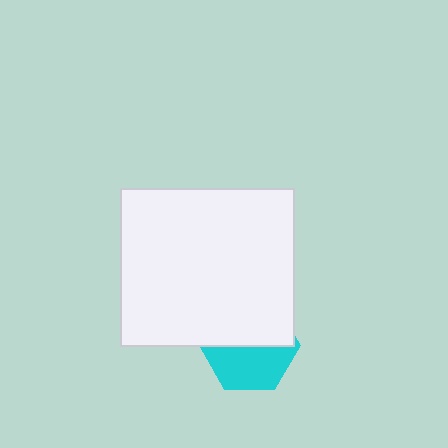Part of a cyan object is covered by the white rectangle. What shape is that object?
It is a hexagon.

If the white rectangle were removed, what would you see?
You would see the complete cyan hexagon.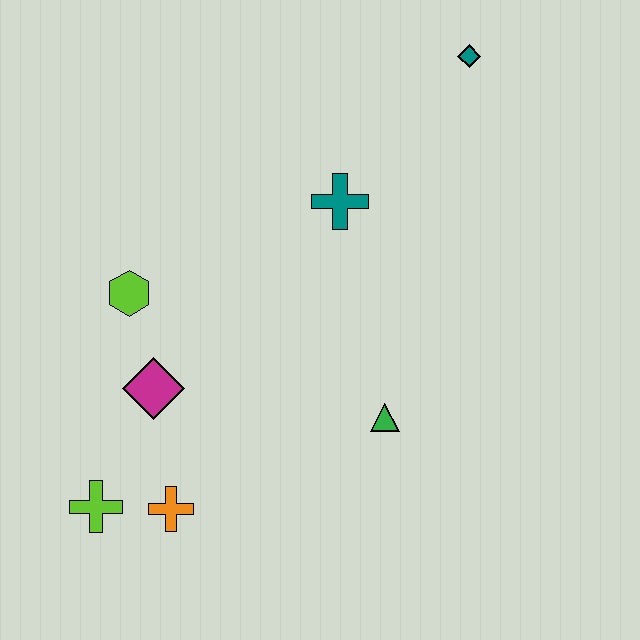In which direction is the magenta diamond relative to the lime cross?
The magenta diamond is above the lime cross.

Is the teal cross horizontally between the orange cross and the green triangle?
Yes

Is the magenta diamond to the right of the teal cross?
No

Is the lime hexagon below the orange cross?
No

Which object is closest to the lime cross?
The orange cross is closest to the lime cross.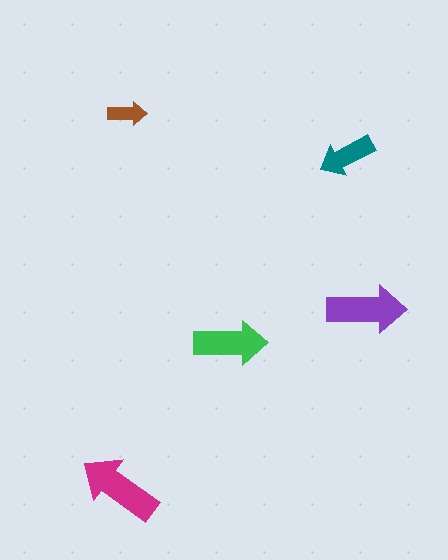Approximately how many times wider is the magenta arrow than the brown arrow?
About 2 times wider.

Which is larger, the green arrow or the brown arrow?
The green one.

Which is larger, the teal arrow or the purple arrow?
The purple one.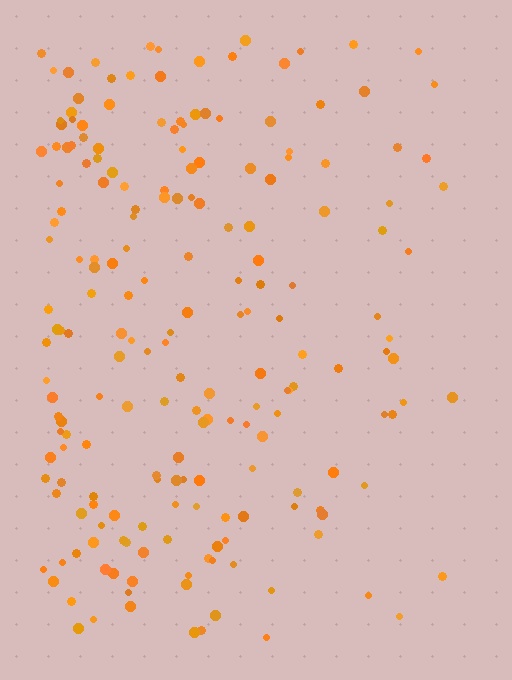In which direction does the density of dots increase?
From right to left, with the left side densest.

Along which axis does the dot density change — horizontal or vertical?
Horizontal.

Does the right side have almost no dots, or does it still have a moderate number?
Still a moderate number, just noticeably fewer than the left.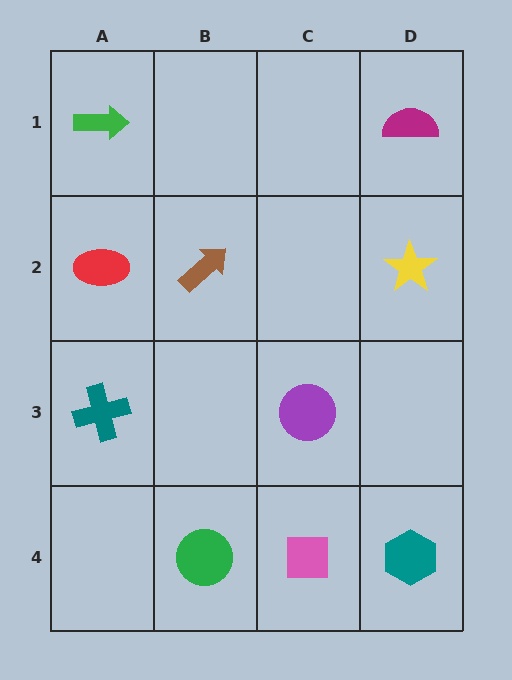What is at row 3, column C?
A purple circle.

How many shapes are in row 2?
3 shapes.